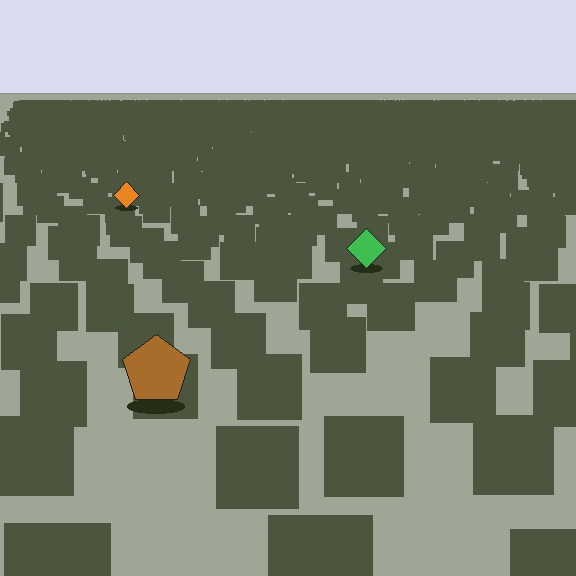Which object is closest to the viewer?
The brown pentagon is closest. The texture marks near it are larger and more spread out.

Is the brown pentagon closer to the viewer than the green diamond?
Yes. The brown pentagon is closer — you can tell from the texture gradient: the ground texture is coarser near it.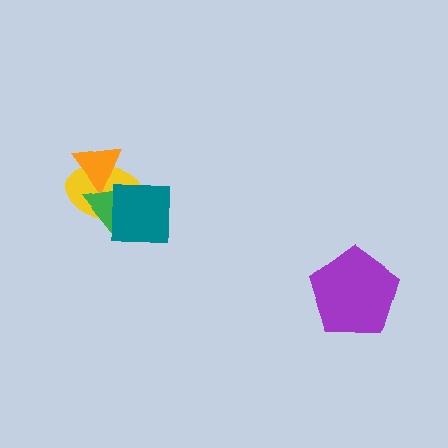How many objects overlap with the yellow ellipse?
3 objects overlap with the yellow ellipse.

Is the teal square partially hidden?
No, no other shape covers it.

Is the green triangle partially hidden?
Yes, it is partially covered by another shape.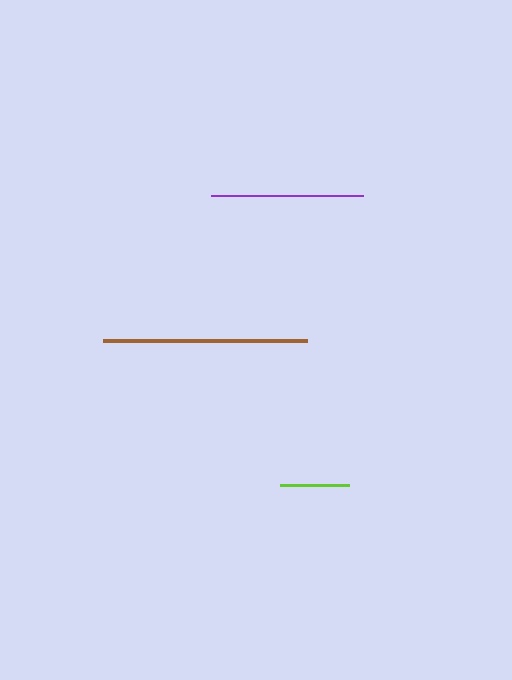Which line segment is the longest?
The brown line is the longest at approximately 204 pixels.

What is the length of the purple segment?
The purple segment is approximately 152 pixels long.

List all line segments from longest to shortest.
From longest to shortest: brown, purple, lime.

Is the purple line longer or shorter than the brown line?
The brown line is longer than the purple line.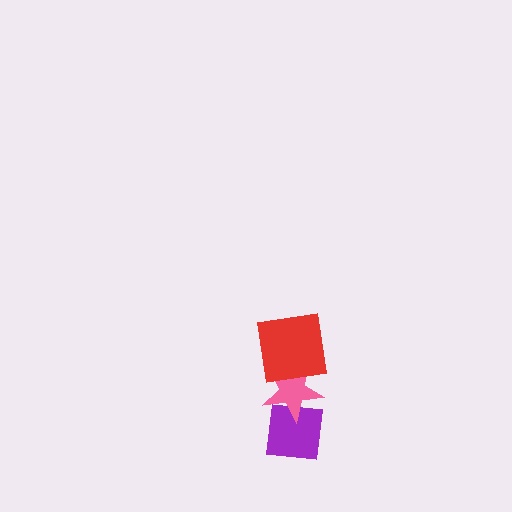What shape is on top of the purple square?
The pink star is on top of the purple square.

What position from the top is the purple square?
The purple square is 3rd from the top.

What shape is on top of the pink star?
The red square is on top of the pink star.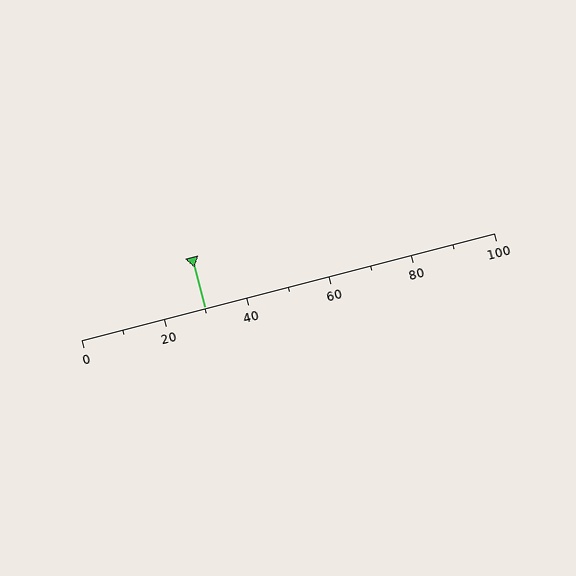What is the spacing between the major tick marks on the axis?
The major ticks are spaced 20 apart.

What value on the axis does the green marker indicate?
The marker indicates approximately 30.